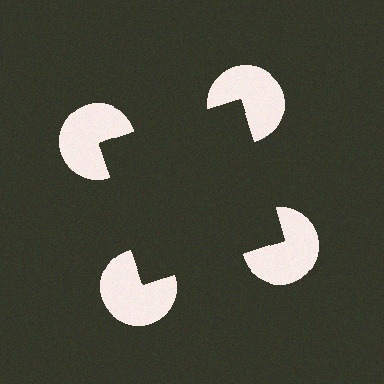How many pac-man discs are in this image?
There are 4 — one at each vertex of the illusory square.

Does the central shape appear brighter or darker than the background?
It typically appears slightly darker than the background, even though no actual brightness change is drawn.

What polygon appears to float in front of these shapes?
An illusory square — its edges are inferred from the aligned wedge cuts in the pac-man discs, not physically drawn.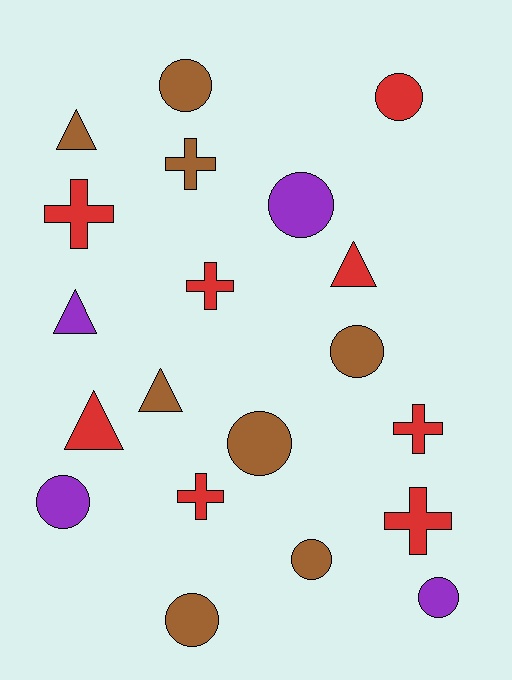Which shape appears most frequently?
Circle, with 9 objects.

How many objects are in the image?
There are 20 objects.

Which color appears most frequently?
Red, with 8 objects.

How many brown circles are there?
There are 5 brown circles.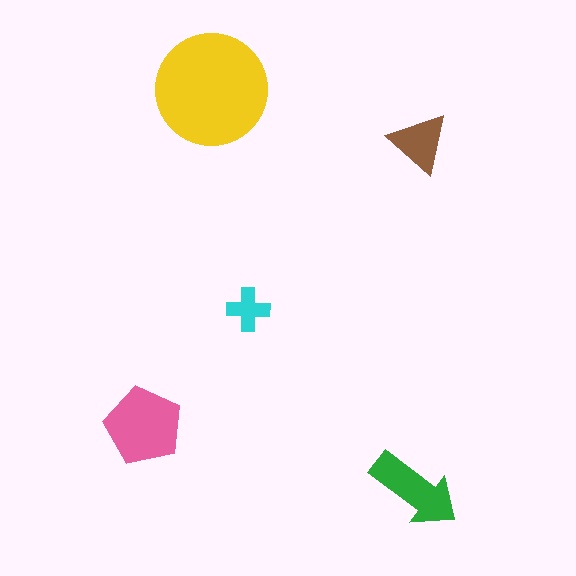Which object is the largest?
The yellow circle.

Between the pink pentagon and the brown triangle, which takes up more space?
The pink pentagon.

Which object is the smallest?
The cyan cross.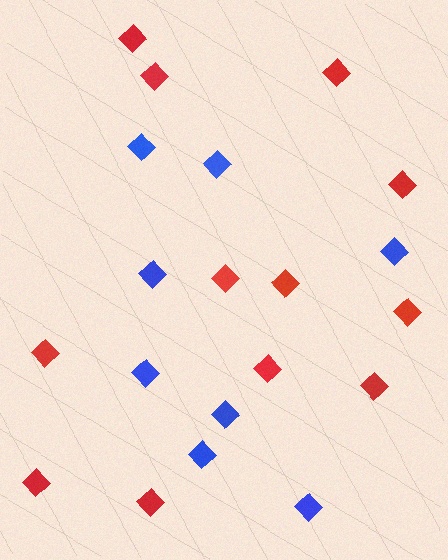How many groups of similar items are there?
There are 2 groups: one group of blue diamonds (8) and one group of red diamonds (12).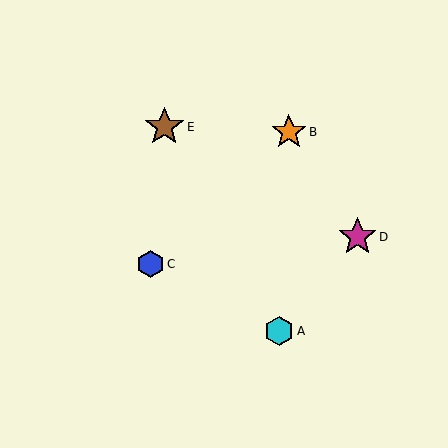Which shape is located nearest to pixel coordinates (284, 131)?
The orange star (labeled B) at (289, 132) is nearest to that location.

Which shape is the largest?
The brown star (labeled E) is the largest.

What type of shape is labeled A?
Shape A is a cyan hexagon.